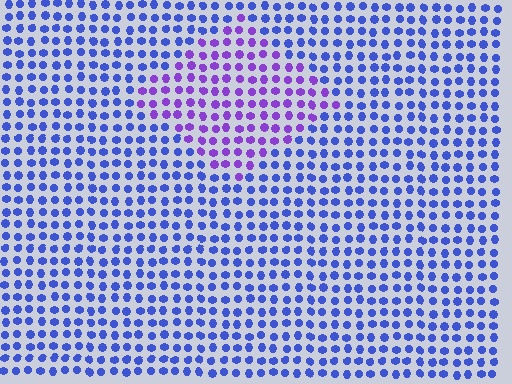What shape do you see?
I see a diamond.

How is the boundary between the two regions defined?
The boundary is defined purely by a slight shift in hue (about 41 degrees). Spacing, size, and orientation are identical on both sides.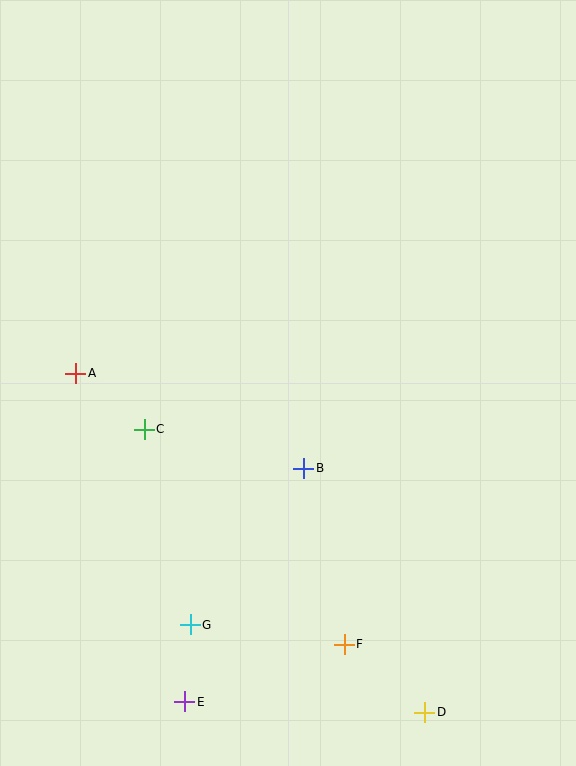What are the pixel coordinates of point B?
Point B is at (304, 468).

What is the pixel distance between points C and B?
The distance between C and B is 164 pixels.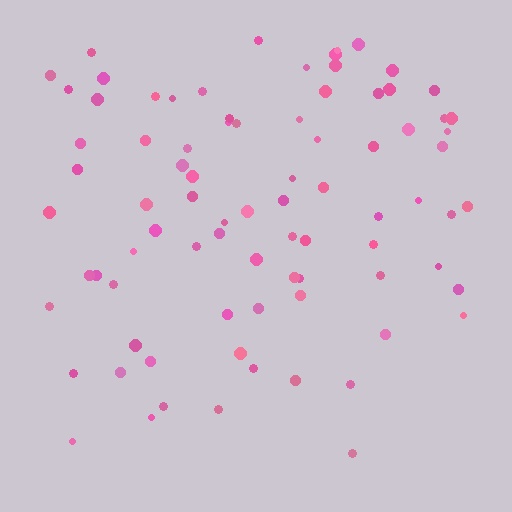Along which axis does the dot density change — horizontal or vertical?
Vertical.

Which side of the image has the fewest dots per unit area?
The bottom.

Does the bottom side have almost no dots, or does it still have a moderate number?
Still a moderate number, just noticeably fewer than the top.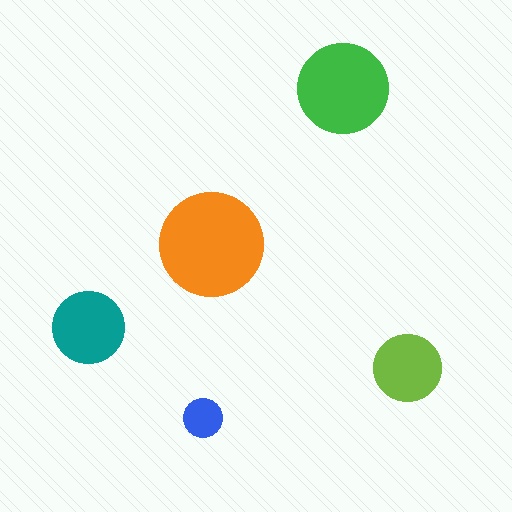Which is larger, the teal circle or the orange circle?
The orange one.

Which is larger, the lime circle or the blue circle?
The lime one.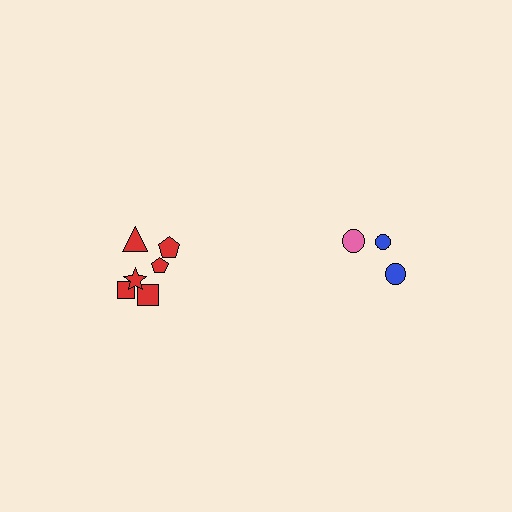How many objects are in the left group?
There are 6 objects.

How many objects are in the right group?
There are 3 objects.